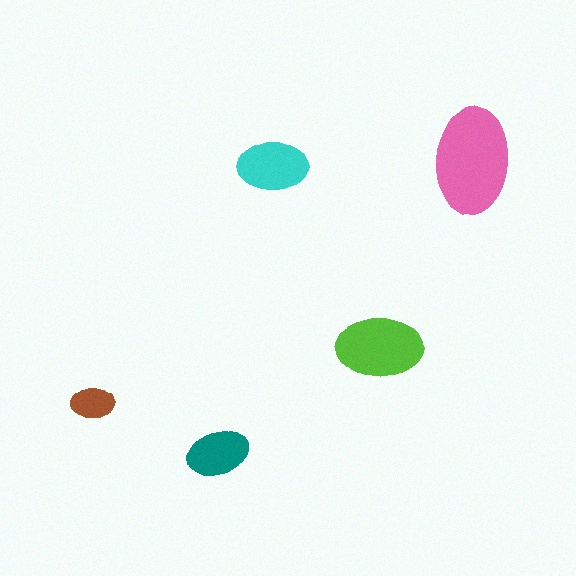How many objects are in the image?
There are 5 objects in the image.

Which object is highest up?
The pink ellipse is topmost.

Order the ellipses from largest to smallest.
the pink one, the lime one, the cyan one, the teal one, the brown one.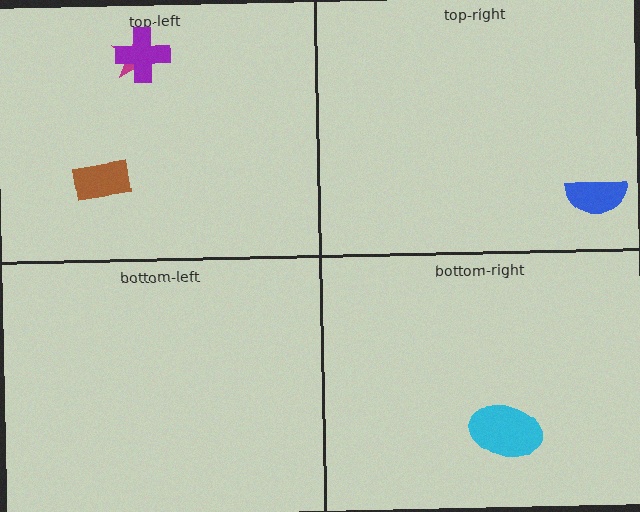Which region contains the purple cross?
The top-left region.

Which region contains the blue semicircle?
The top-right region.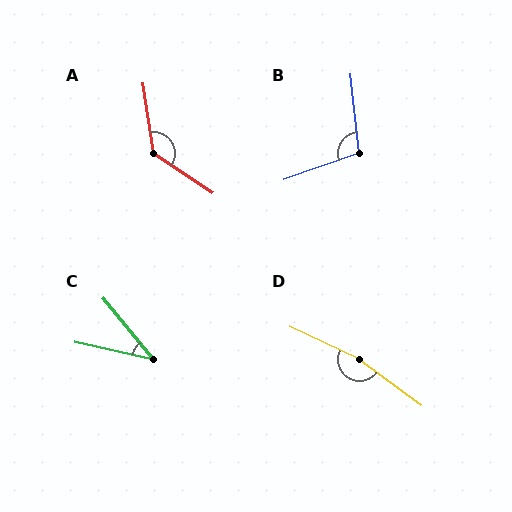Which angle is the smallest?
C, at approximately 38 degrees.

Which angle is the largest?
D, at approximately 168 degrees.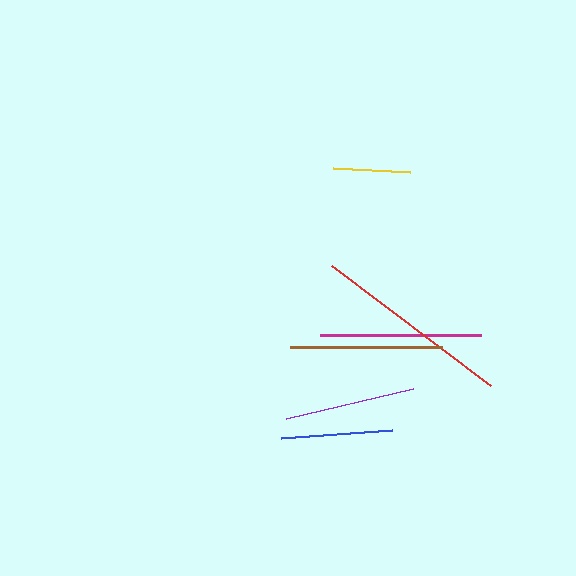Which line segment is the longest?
The red line is the longest at approximately 199 pixels.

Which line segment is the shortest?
The yellow line is the shortest at approximately 77 pixels.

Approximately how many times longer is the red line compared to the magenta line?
The red line is approximately 1.2 times the length of the magenta line.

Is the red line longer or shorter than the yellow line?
The red line is longer than the yellow line.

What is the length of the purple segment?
The purple segment is approximately 131 pixels long.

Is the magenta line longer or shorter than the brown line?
The magenta line is longer than the brown line.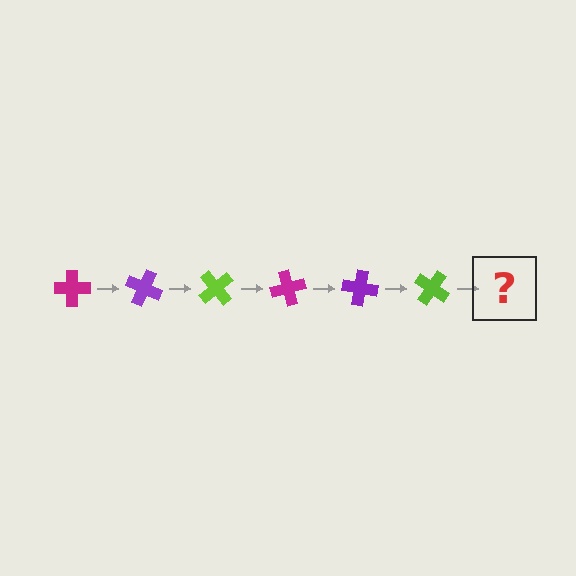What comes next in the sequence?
The next element should be a magenta cross, rotated 150 degrees from the start.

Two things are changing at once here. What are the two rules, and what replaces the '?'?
The two rules are that it rotates 25 degrees each step and the color cycles through magenta, purple, and lime. The '?' should be a magenta cross, rotated 150 degrees from the start.